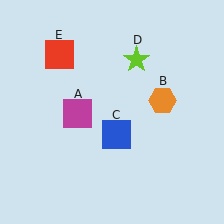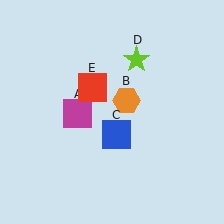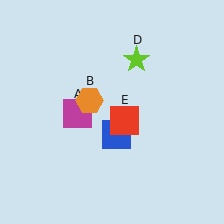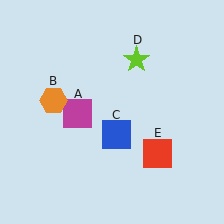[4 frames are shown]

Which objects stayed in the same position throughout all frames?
Magenta square (object A) and blue square (object C) and lime star (object D) remained stationary.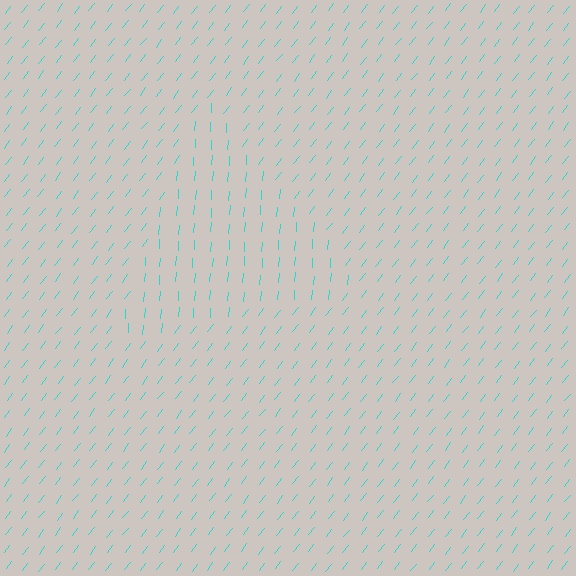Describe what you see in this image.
The image is filled with small cyan line segments. A triangle region in the image has lines oriented differently from the surrounding lines, creating a visible texture boundary.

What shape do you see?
I see a triangle.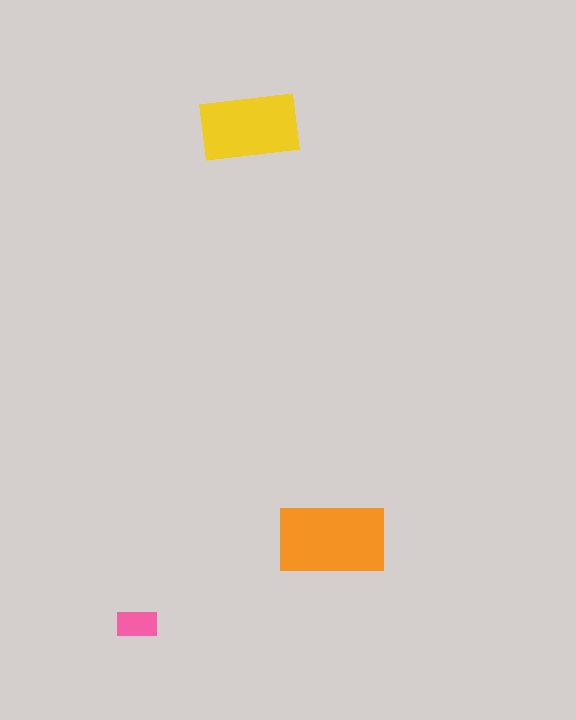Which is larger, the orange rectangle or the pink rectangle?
The orange one.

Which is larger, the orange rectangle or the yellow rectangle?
The orange one.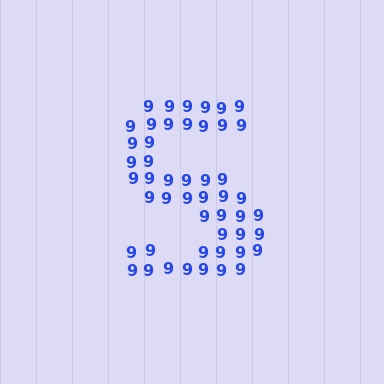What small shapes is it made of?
It is made of small digit 9's.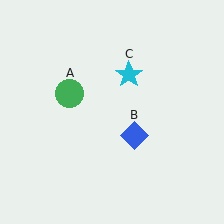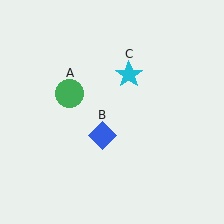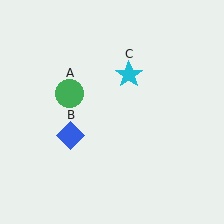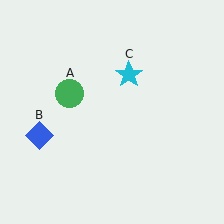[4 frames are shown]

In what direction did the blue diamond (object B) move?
The blue diamond (object B) moved left.